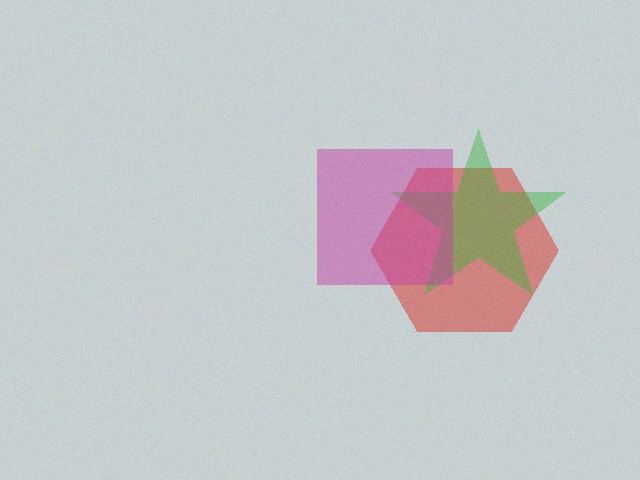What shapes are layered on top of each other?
The layered shapes are: a red hexagon, a green star, a magenta square.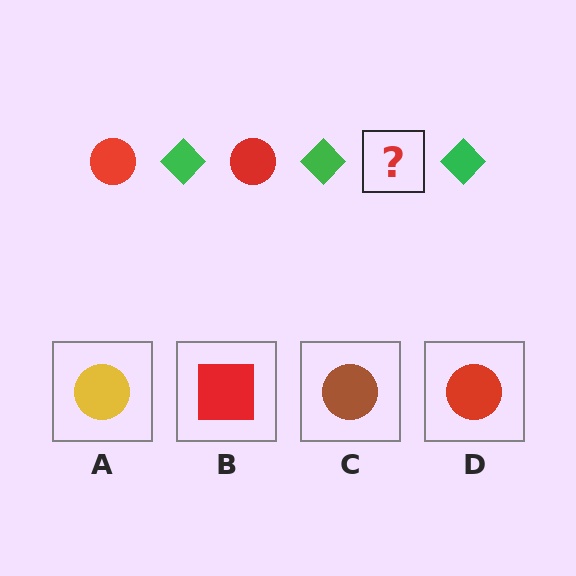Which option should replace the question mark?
Option D.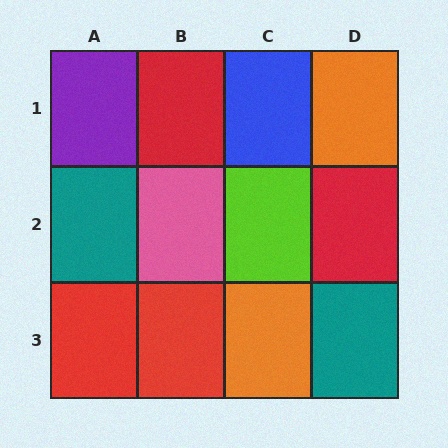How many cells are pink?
1 cell is pink.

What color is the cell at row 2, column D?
Red.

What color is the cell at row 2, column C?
Lime.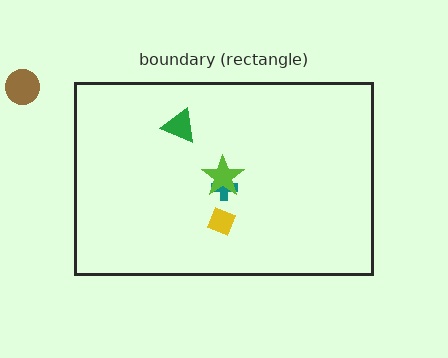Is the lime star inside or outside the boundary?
Inside.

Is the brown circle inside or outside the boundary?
Outside.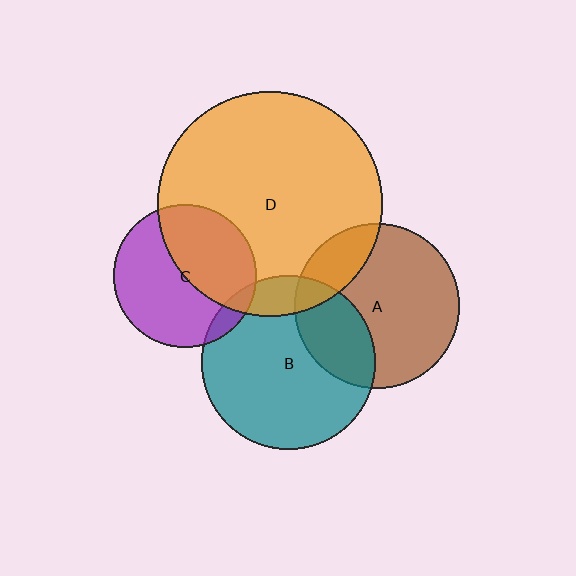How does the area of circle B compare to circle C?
Approximately 1.5 times.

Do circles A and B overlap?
Yes.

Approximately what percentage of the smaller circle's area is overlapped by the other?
Approximately 30%.